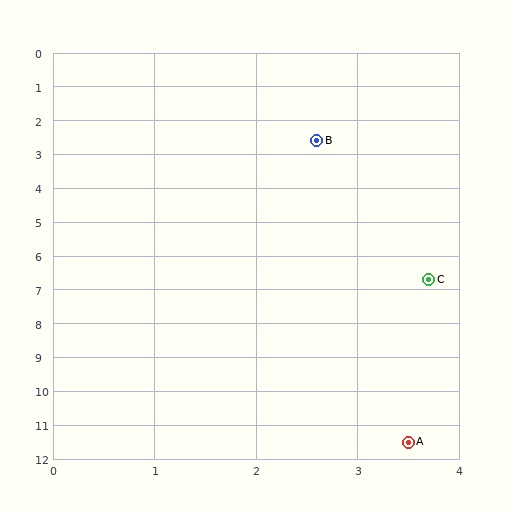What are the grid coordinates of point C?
Point C is at approximately (3.7, 6.7).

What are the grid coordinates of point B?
Point B is at approximately (2.6, 2.6).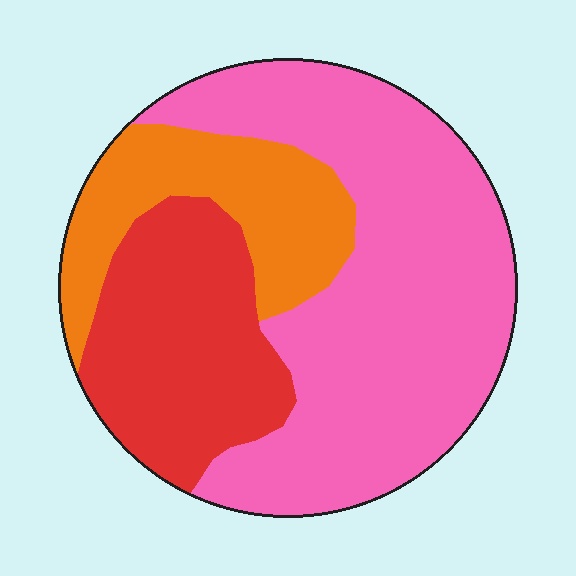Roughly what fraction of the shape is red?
Red covers 26% of the shape.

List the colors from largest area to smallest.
From largest to smallest: pink, red, orange.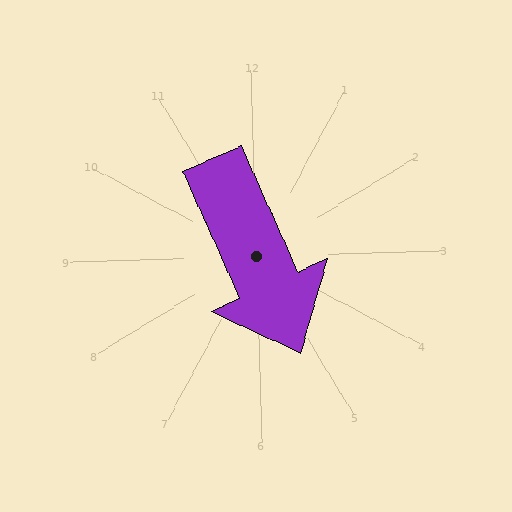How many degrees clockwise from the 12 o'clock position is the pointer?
Approximately 157 degrees.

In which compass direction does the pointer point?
Southeast.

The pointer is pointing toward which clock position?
Roughly 5 o'clock.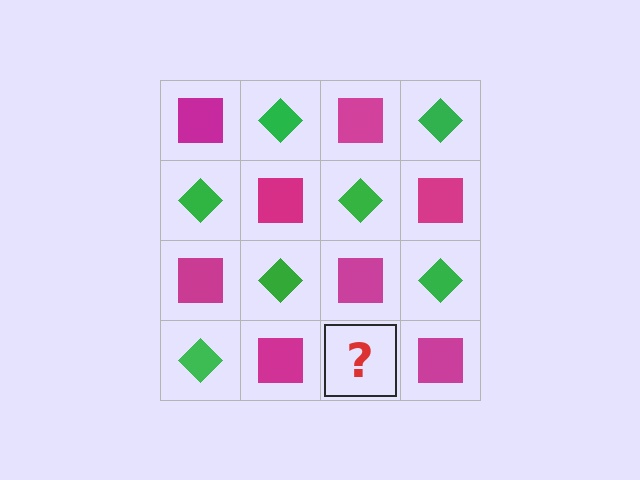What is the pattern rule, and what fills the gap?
The rule is that it alternates magenta square and green diamond in a checkerboard pattern. The gap should be filled with a green diamond.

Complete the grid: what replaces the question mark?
The question mark should be replaced with a green diamond.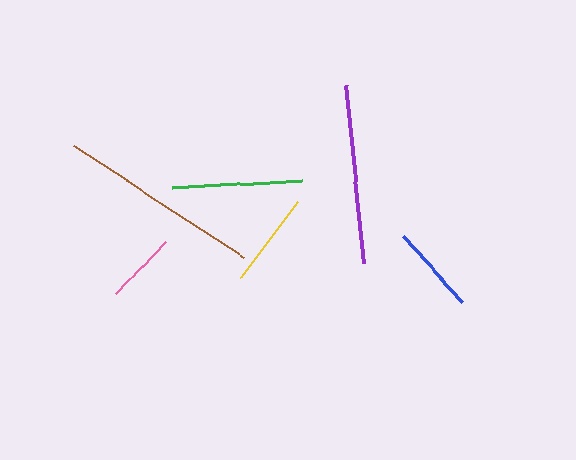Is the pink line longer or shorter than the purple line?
The purple line is longer than the pink line.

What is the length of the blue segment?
The blue segment is approximately 88 pixels long.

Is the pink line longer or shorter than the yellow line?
The yellow line is longer than the pink line.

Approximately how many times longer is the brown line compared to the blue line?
The brown line is approximately 2.3 times the length of the blue line.